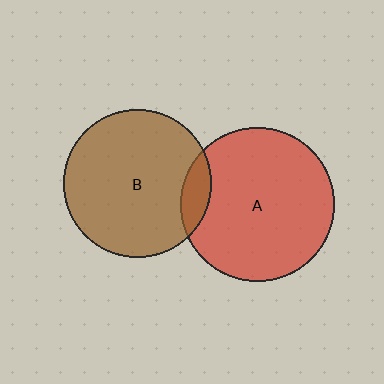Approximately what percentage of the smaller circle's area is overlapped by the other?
Approximately 10%.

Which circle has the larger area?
Circle A (red).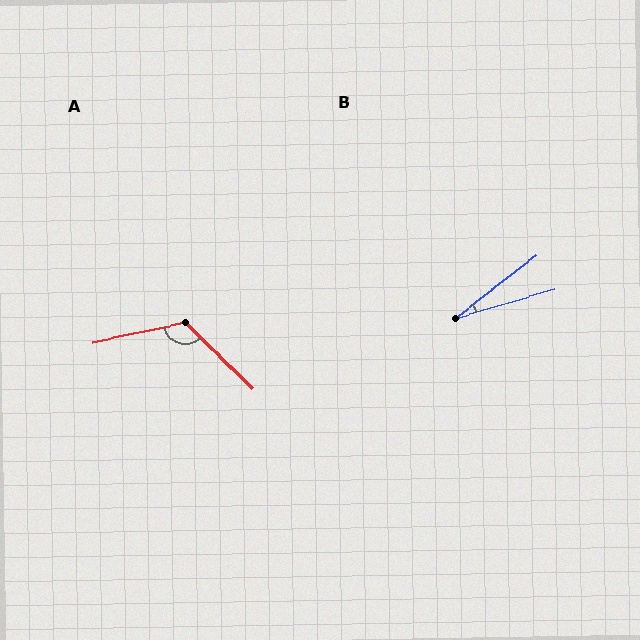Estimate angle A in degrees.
Approximately 123 degrees.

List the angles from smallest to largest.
B (22°), A (123°).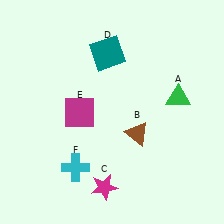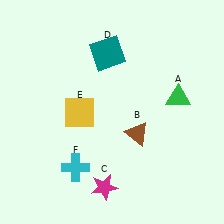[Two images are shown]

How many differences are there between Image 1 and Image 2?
There is 1 difference between the two images.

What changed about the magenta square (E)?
In Image 1, E is magenta. In Image 2, it changed to yellow.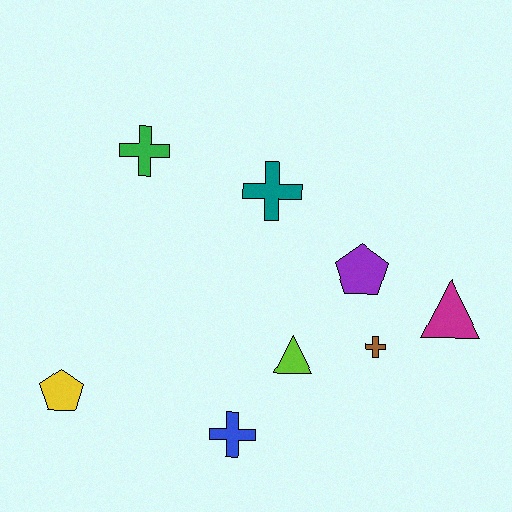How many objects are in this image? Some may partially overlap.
There are 8 objects.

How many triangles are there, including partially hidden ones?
There are 2 triangles.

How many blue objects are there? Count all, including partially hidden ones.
There is 1 blue object.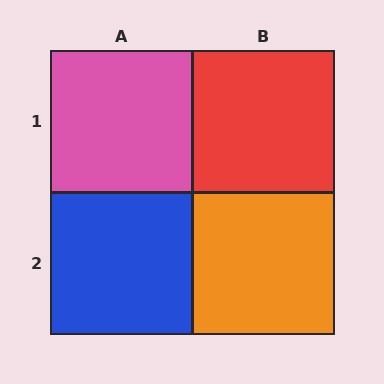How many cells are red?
1 cell is red.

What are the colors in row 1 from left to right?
Pink, red.